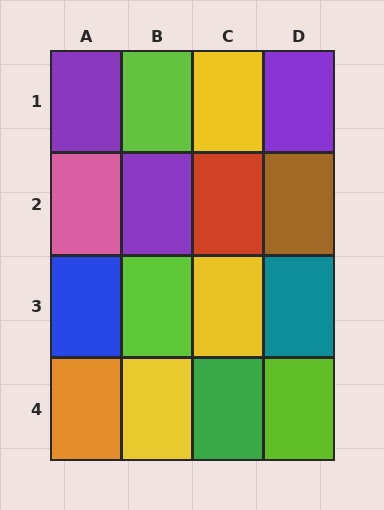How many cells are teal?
1 cell is teal.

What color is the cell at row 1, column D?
Purple.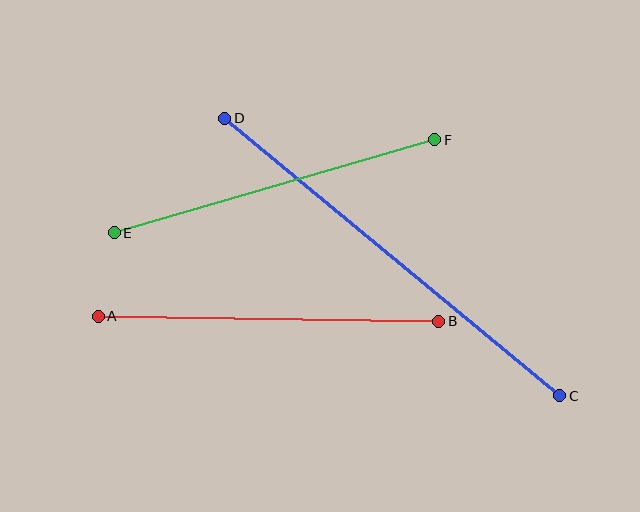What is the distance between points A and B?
The distance is approximately 341 pixels.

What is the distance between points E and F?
The distance is approximately 333 pixels.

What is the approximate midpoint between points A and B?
The midpoint is at approximately (268, 319) pixels.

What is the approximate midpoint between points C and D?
The midpoint is at approximately (392, 257) pixels.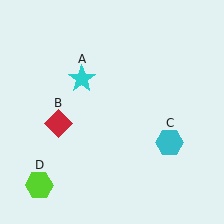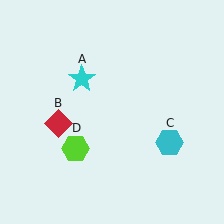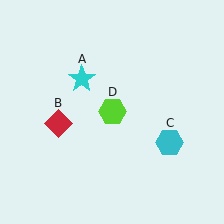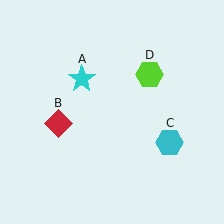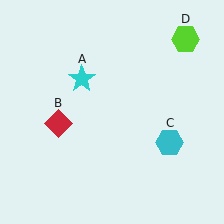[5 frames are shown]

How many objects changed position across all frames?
1 object changed position: lime hexagon (object D).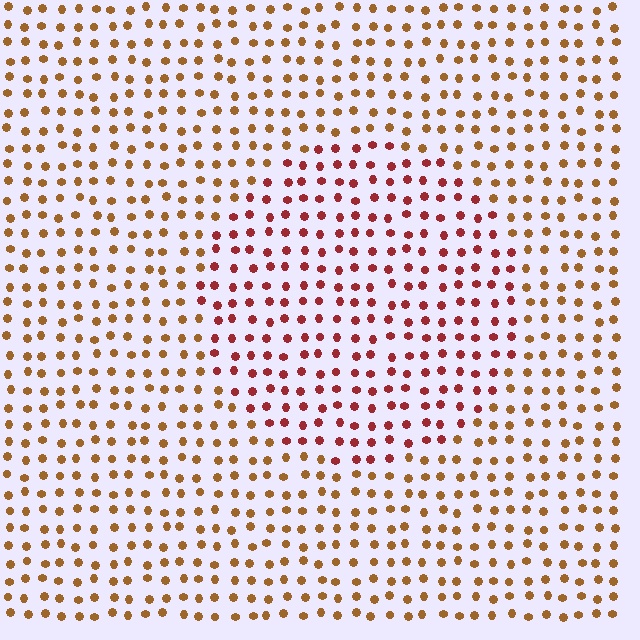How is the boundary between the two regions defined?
The boundary is defined purely by a slight shift in hue (about 36 degrees). Spacing, size, and orientation are identical on both sides.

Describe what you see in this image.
The image is filled with small brown elements in a uniform arrangement. A circle-shaped region is visible where the elements are tinted to a slightly different hue, forming a subtle color boundary.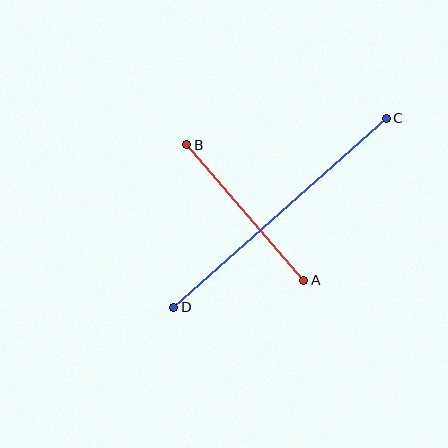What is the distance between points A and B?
The distance is approximately 179 pixels.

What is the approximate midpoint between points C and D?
The midpoint is at approximately (280, 213) pixels.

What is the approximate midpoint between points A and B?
The midpoint is at approximately (245, 213) pixels.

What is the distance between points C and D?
The distance is approximately 284 pixels.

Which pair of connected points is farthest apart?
Points C and D are farthest apart.